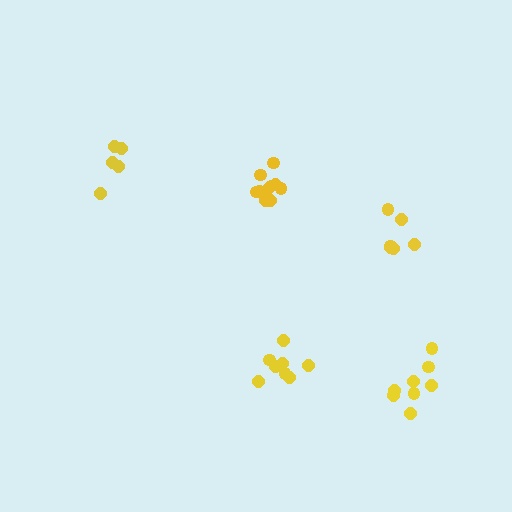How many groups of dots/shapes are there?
There are 5 groups.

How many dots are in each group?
Group 1: 10 dots, Group 2: 5 dots, Group 3: 8 dots, Group 4: 8 dots, Group 5: 6 dots (37 total).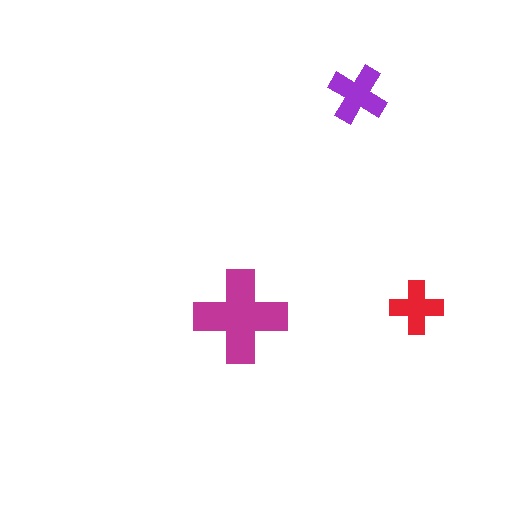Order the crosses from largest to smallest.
the magenta one, the purple one, the red one.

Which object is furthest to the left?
The magenta cross is leftmost.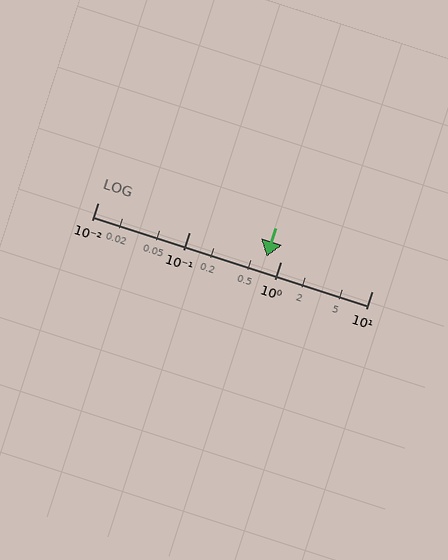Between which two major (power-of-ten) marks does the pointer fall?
The pointer is between 0.1 and 1.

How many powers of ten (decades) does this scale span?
The scale spans 3 decades, from 0.01 to 10.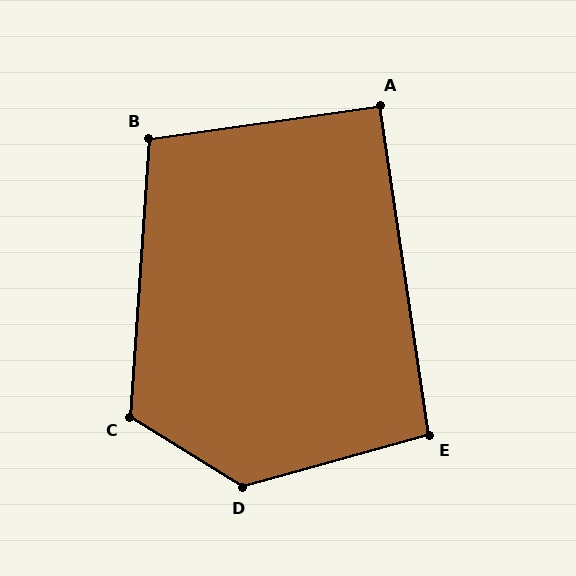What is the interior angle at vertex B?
Approximately 102 degrees (obtuse).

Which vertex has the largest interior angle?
D, at approximately 133 degrees.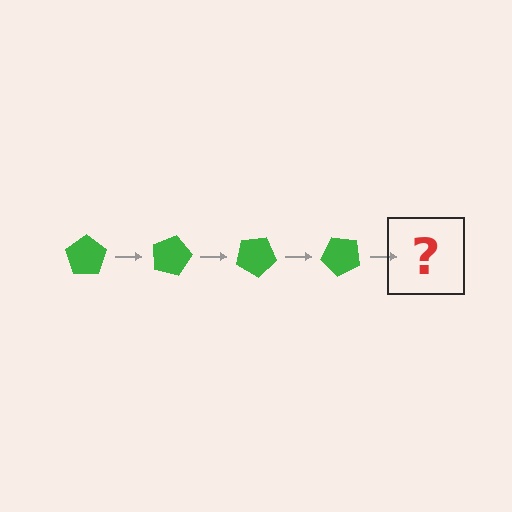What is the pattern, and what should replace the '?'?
The pattern is that the pentagon rotates 15 degrees each step. The '?' should be a green pentagon rotated 60 degrees.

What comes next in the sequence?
The next element should be a green pentagon rotated 60 degrees.